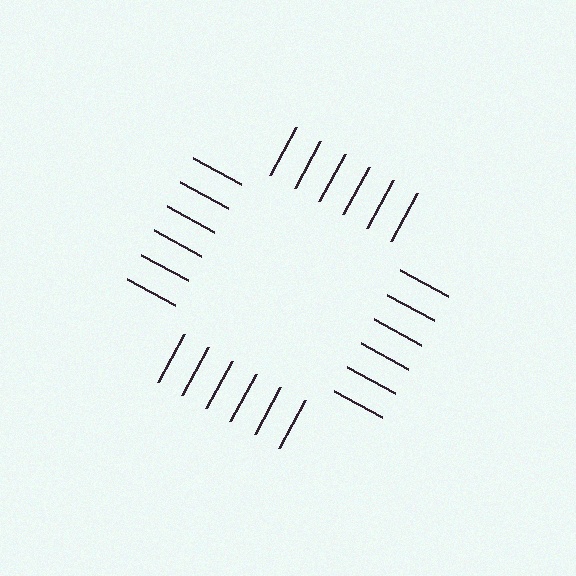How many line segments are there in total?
24 — 6 along each of the 4 edges.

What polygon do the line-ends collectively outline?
An illusory square — the line segments terminate on its edges but no continuous stroke is drawn.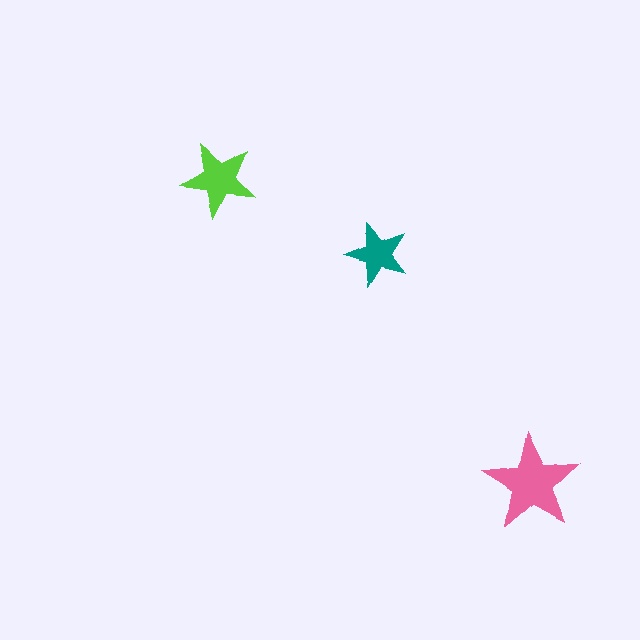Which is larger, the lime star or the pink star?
The pink one.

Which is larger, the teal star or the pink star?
The pink one.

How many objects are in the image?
There are 3 objects in the image.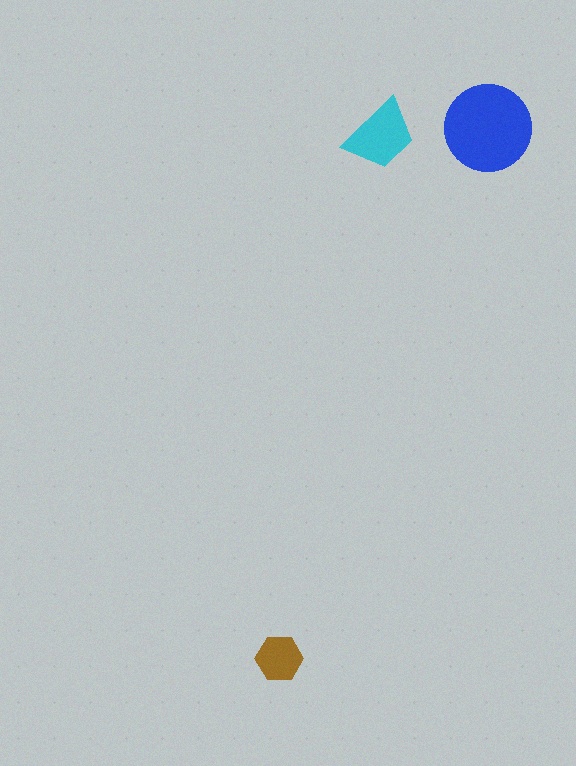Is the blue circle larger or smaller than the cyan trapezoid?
Larger.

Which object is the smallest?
The brown hexagon.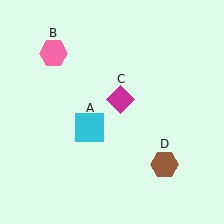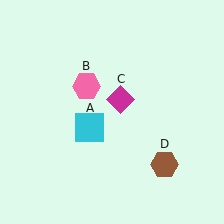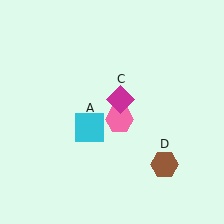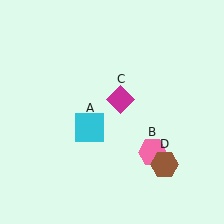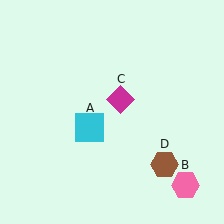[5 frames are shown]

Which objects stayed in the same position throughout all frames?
Cyan square (object A) and magenta diamond (object C) and brown hexagon (object D) remained stationary.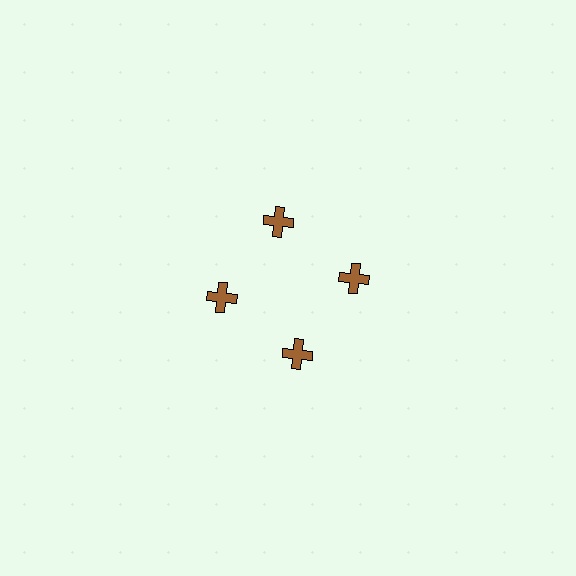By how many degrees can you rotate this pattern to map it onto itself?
The pattern maps onto itself every 90 degrees of rotation.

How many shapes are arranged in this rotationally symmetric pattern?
There are 4 shapes, arranged in 4 groups of 1.